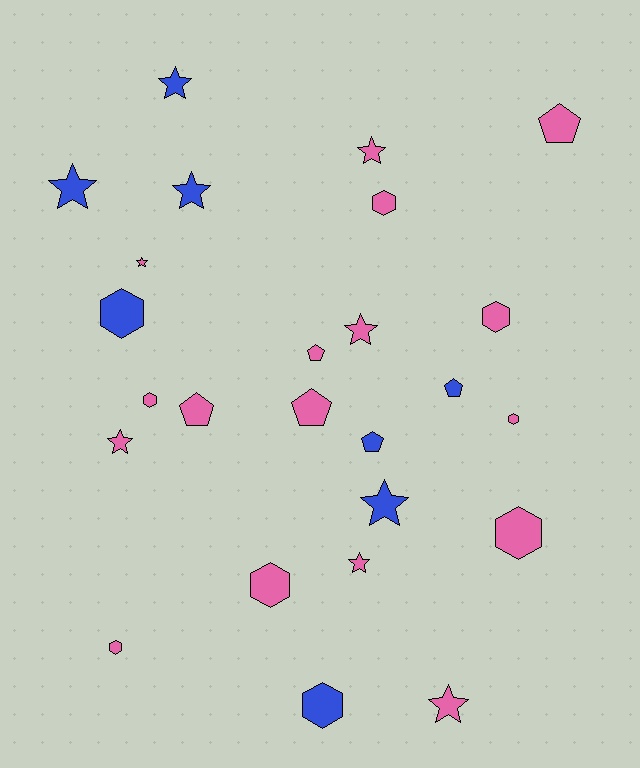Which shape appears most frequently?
Star, with 10 objects.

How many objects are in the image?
There are 25 objects.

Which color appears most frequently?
Pink, with 17 objects.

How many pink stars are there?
There are 6 pink stars.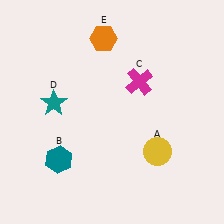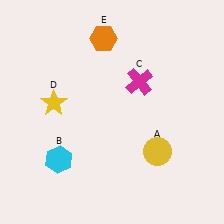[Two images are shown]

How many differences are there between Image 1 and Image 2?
There are 2 differences between the two images.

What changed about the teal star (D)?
In Image 1, D is teal. In Image 2, it changed to yellow.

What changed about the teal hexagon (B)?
In Image 1, B is teal. In Image 2, it changed to cyan.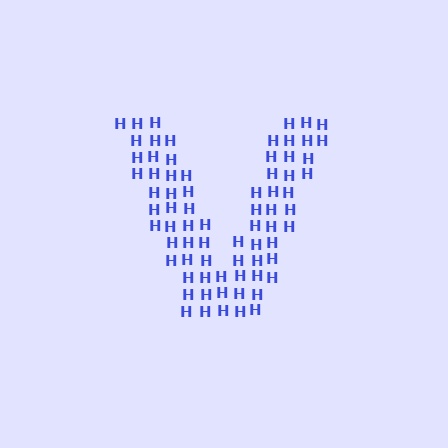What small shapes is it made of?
It is made of small letter H's.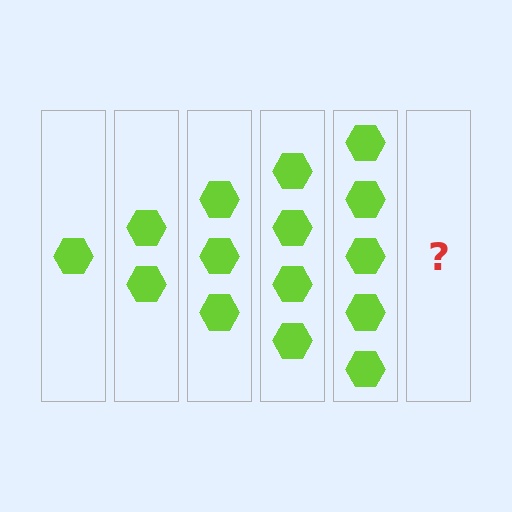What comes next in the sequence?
The next element should be 6 hexagons.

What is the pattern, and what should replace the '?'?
The pattern is that each step adds one more hexagon. The '?' should be 6 hexagons.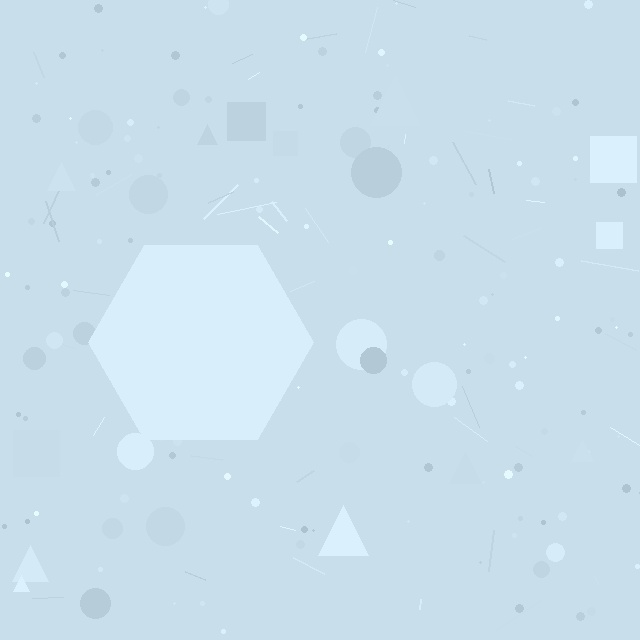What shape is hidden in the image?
A hexagon is hidden in the image.